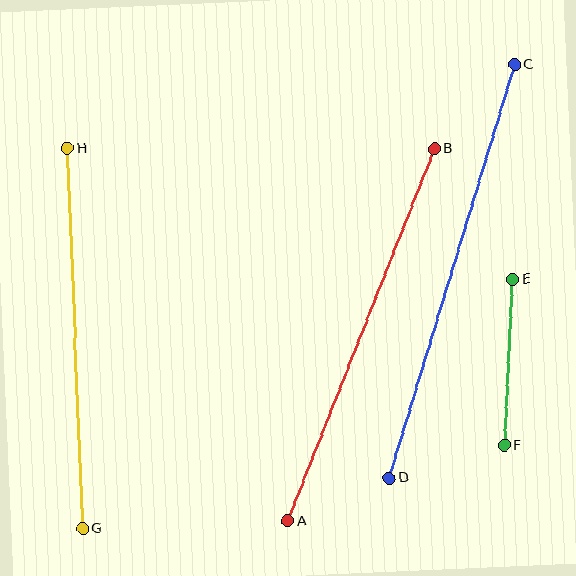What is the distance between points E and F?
The distance is approximately 166 pixels.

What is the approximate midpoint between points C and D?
The midpoint is at approximately (452, 271) pixels.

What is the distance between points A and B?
The distance is approximately 400 pixels.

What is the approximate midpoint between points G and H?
The midpoint is at approximately (75, 339) pixels.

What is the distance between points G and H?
The distance is approximately 381 pixels.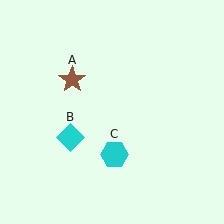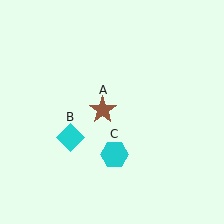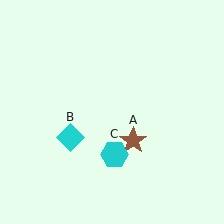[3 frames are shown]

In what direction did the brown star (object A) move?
The brown star (object A) moved down and to the right.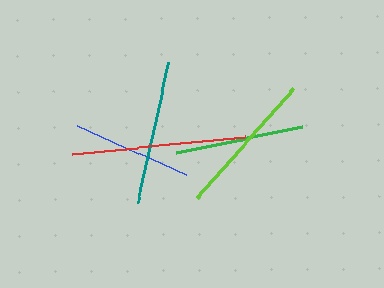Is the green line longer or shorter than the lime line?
The lime line is longer than the green line.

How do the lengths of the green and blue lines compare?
The green and blue lines are approximately the same length.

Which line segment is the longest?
The red line is the longest at approximately 173 pixels.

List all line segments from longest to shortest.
From longest to shortest: red, lime, teal, green, blue.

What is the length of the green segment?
The green segment is approximately 128 pixels long.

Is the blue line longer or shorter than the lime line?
The lime line is longer than the blue line.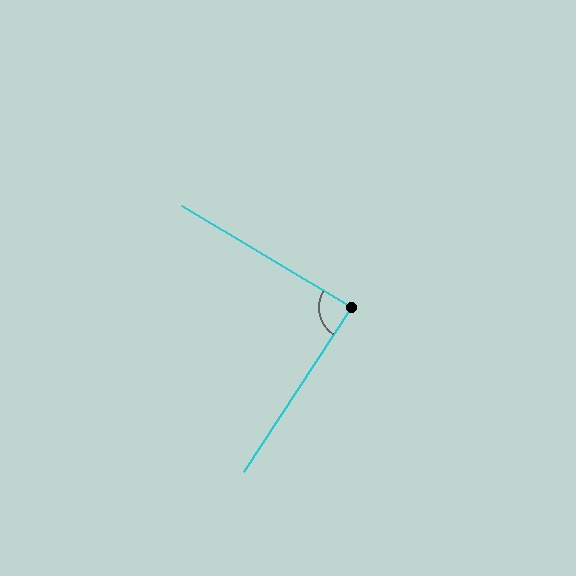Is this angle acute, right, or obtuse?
It is approximately a right angle.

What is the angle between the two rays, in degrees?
Approximately 88 degrees.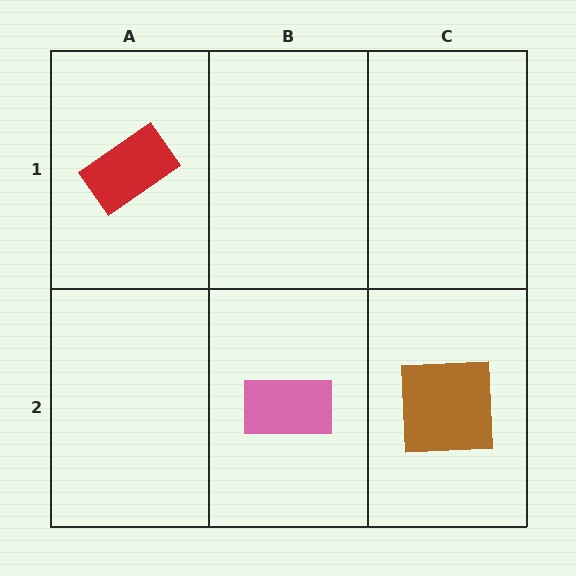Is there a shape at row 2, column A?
No, that cell is empty.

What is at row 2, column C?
A brown square.